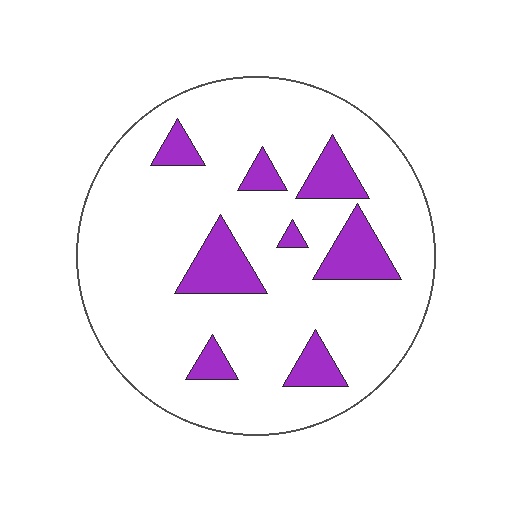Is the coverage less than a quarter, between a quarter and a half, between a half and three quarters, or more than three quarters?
Less than a quarter.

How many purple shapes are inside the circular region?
8.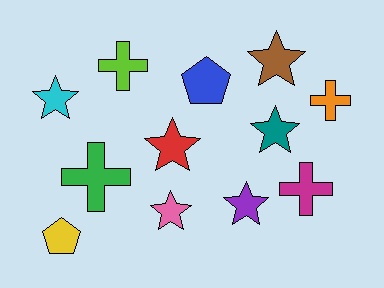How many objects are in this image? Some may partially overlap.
There are 12 objects.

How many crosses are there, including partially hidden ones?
There are 4 crosses.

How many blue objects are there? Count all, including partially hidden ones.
There is 1 blue object.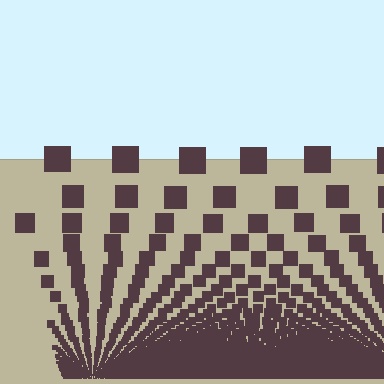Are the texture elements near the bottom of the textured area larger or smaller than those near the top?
Smaller. The gradient is inverted — elements near the bottom are smaller and denser.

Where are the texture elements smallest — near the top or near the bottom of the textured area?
Near the bottom.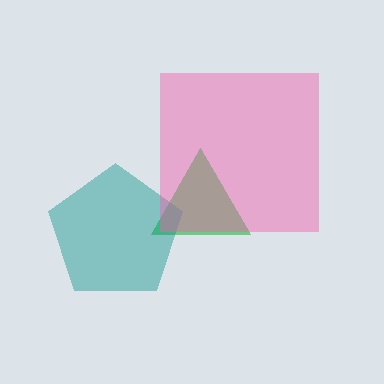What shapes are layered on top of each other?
The layered shapes are: a green triangle, a teal pentagon, a pink square.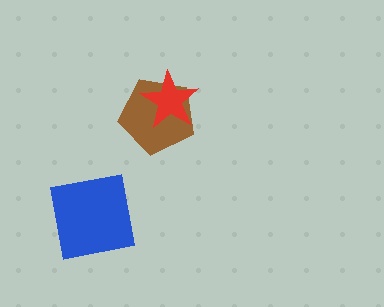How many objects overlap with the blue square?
0 objects overlap with the blue square.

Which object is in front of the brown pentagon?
The red star is in front of the brown pentagon.